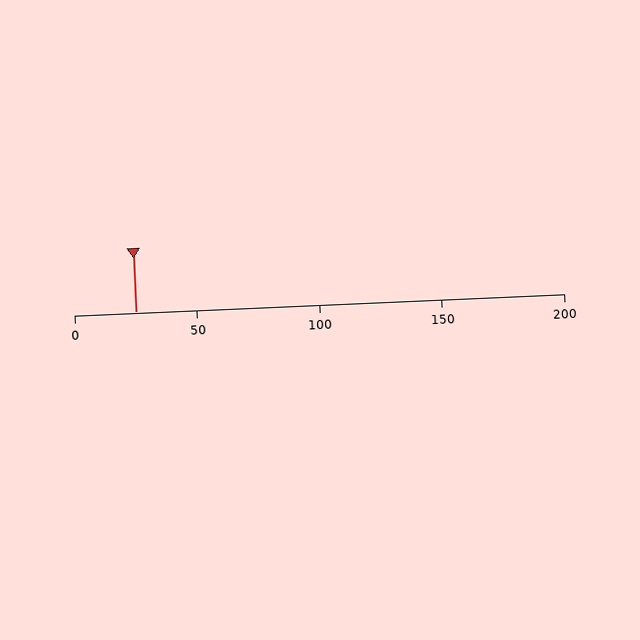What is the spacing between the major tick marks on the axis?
The major ticks are spaced 50 apart.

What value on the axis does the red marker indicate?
The marker indicates approximately 25.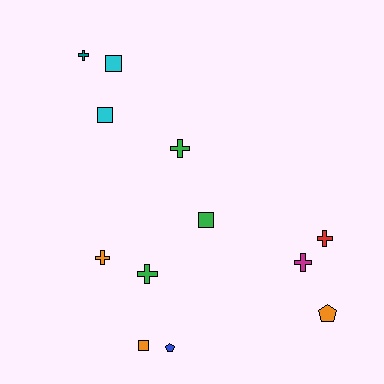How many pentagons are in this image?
There are 2 pentagons.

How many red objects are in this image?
There is 1 red object.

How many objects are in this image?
There are 12 objects.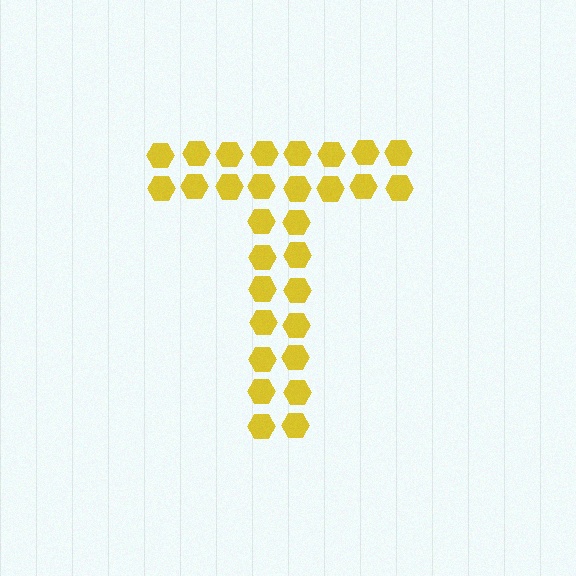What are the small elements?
The small elements are hexagons.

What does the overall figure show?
The overall figure shows the letter T.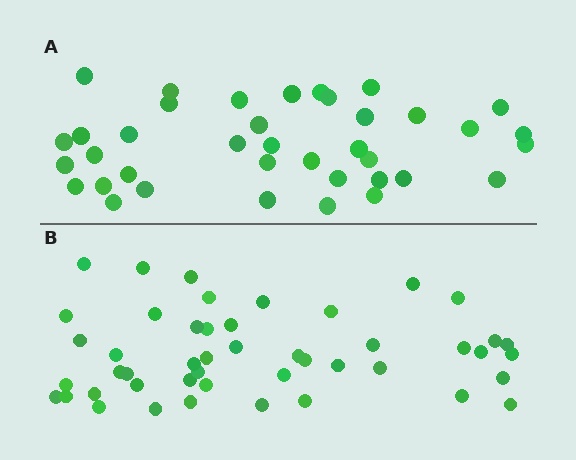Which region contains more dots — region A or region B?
Region B (the bottom region) has more dots.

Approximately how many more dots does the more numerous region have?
Region B has roughly 8 or so more dots than region A.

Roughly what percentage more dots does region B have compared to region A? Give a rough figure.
About 25% more.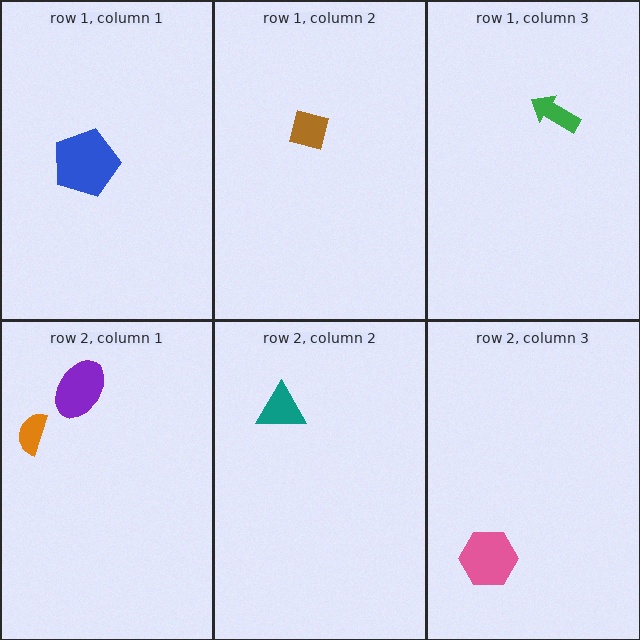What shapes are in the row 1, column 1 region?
The blue pentagon.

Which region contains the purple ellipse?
The row 2, column 1 region.